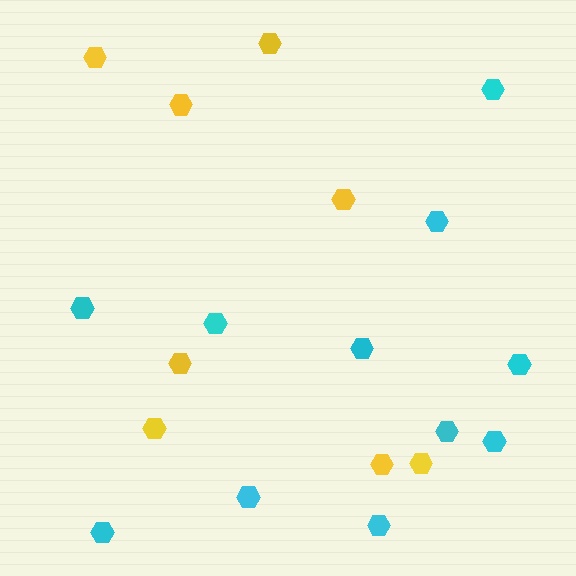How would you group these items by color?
There are 2 groups: one group of yellow hexagons (8) and one group of cyan hexagons (11).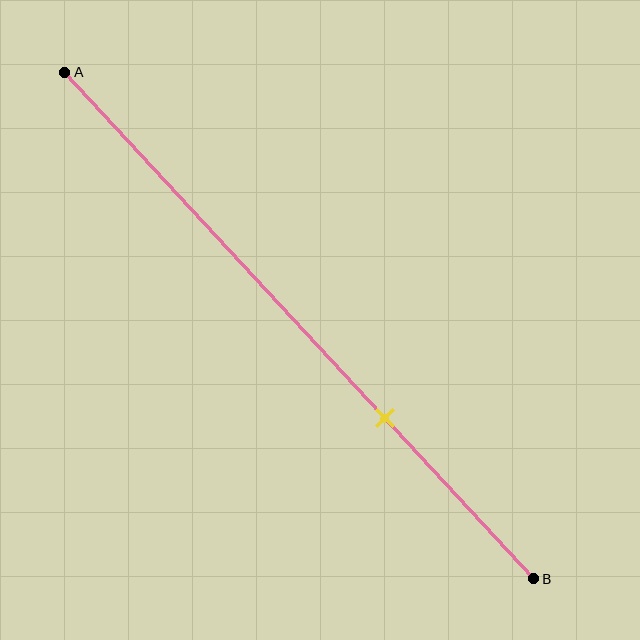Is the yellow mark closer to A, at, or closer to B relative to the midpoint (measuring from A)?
The yellow mark is closer to point B than the midpoint of segment AB.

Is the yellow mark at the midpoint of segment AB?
No, the mark is at about 70% from A, not at the 50% midpoint.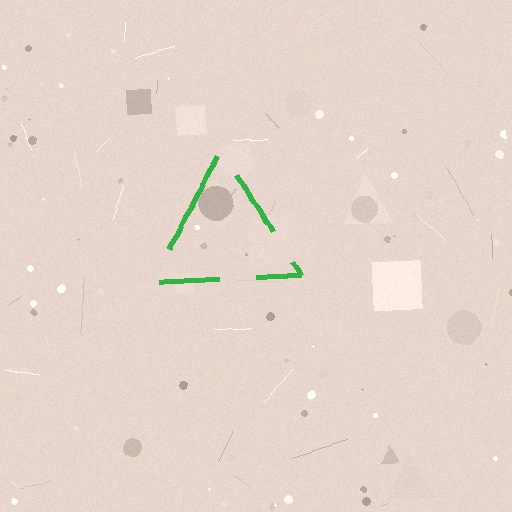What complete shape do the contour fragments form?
The contour fragments form a triangle.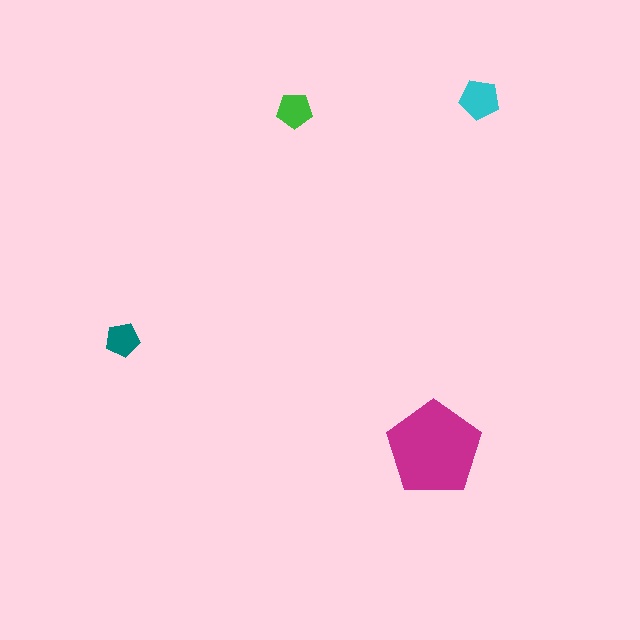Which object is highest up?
The cyan pentagon is topmost.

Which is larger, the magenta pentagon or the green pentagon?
The magenta one.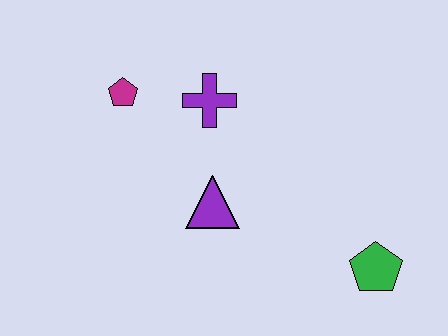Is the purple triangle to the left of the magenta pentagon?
No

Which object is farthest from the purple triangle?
The green pentagon is farthest from the purple triangle.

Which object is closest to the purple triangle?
The purple cross is closest to the purple triangle.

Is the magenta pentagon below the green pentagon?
No